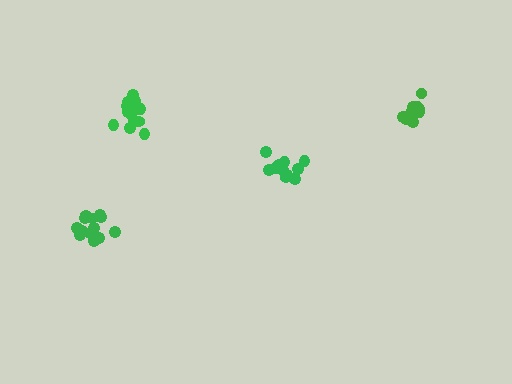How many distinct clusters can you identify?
There are 4 distinct clusters.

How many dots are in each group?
Group 1: 14 dots, Group 2: 12 dots, Group 3: 16 dots, Group 4: 11 dots (53 total).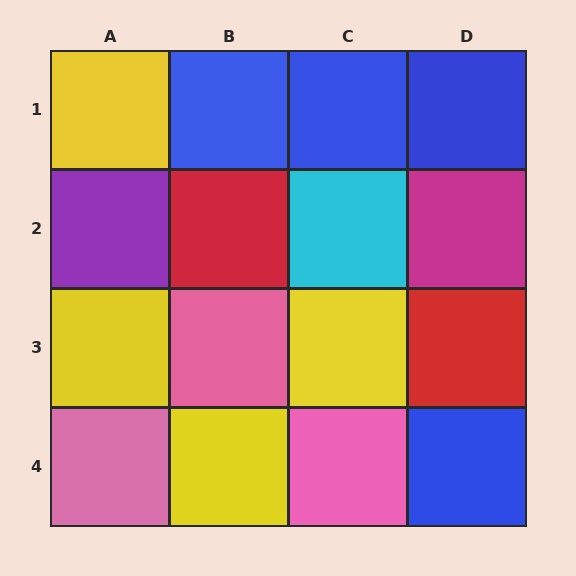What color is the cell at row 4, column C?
Pink.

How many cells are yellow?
4 cells are yellow.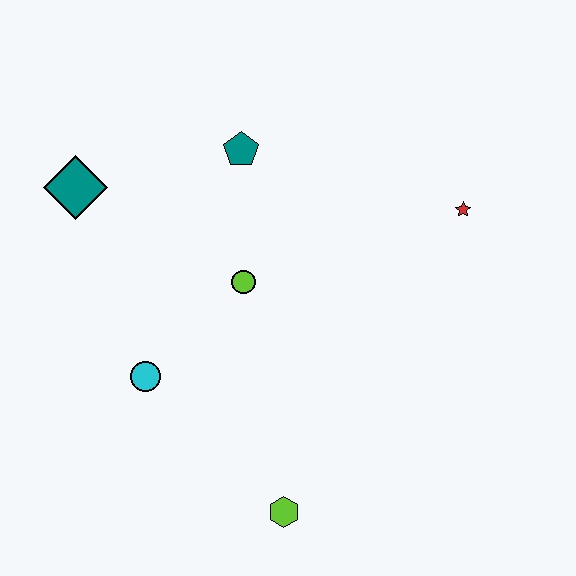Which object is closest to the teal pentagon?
The lime circle is closest to the teal pentagon.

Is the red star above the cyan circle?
Yes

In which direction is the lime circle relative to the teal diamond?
The lime circle is to the right of the teal diamond.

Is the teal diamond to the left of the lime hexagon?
Yes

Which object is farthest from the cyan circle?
The red star is farthest from the cyan circle.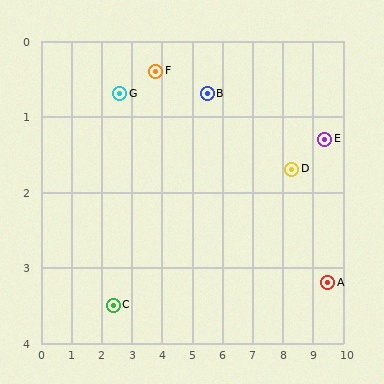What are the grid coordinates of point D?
Point D is at approximately (8.3, 1.7).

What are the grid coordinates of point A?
Point A is at approximately (9.5, 3.2).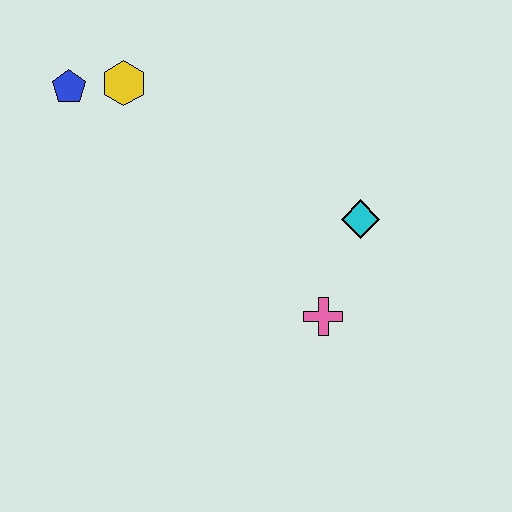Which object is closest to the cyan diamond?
The pink cross is closest to the cyan diamond.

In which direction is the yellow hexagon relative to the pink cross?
The yellow hexagon is above the pink cross.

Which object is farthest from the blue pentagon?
The pink cross is farthest from the blue pentagon.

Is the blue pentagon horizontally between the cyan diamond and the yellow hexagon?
No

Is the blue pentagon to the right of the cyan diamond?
No